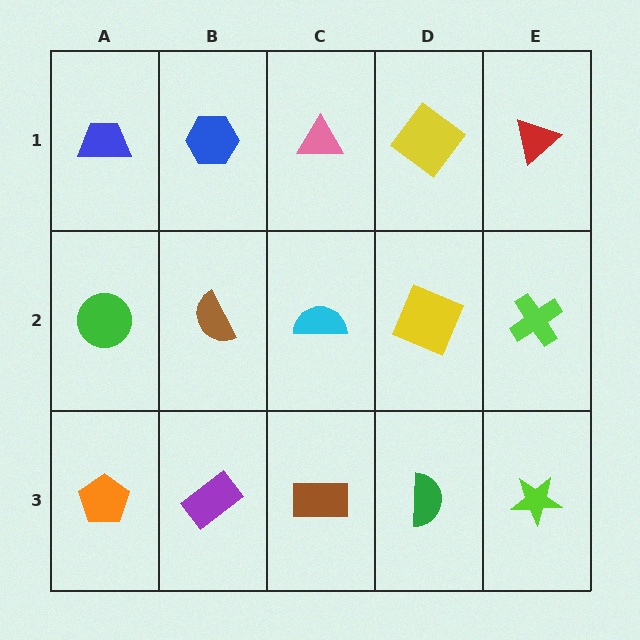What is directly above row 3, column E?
A lime cross.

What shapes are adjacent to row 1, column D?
A yellow square (row 2, column D), a pink triangle (row 1, column C), a red triangle (row 1, column E).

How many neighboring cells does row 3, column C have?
3.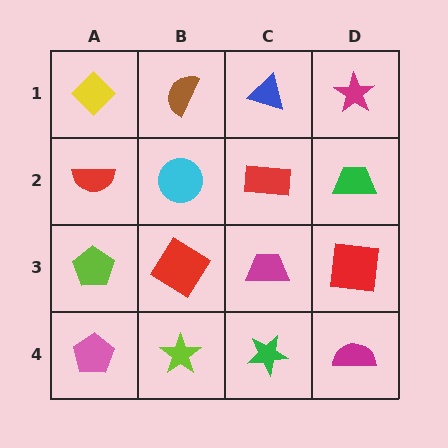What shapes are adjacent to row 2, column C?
A blue triangle (row 1, column C), a magenta trapezoid (row 3, column C), a cyan circle (row 2, column B), a green trapezoid (row 2, column D).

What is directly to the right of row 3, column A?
A red diamond.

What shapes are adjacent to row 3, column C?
A red rectangle (row 2, column C), a green star (row 4, column C), a red diamond (row 3, column B), a red square (row 3, column D).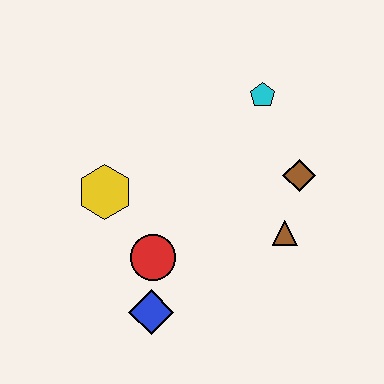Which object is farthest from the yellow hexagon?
The brown diamond is farthest from the yellow hexagon.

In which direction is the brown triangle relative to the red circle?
The brown triangle is to the right of the red circle.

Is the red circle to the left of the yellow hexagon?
No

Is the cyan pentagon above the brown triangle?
Yes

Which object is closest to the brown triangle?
The brown diamond is closest to the brown triangle.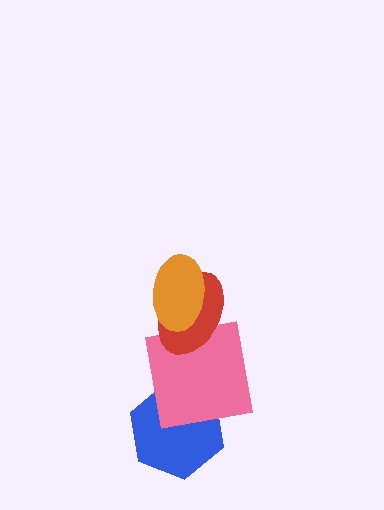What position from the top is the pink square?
The pink square is 3rd from the top.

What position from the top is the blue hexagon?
The blue hexagon is 4th from the top.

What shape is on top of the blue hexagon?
The pink square is on top of the blue hexagon.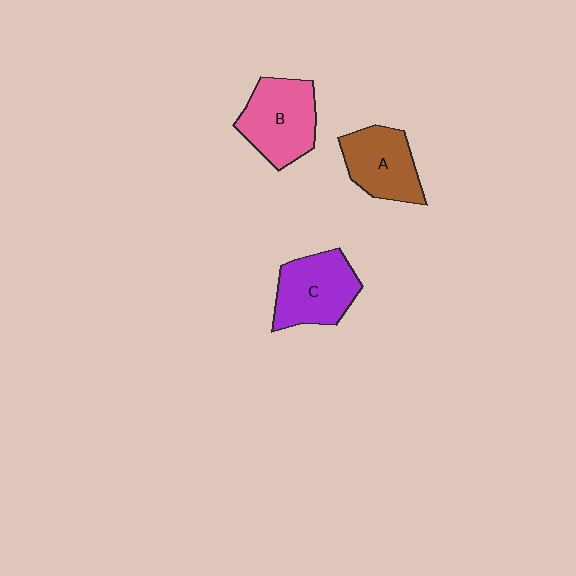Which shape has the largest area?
Shape B (pink).